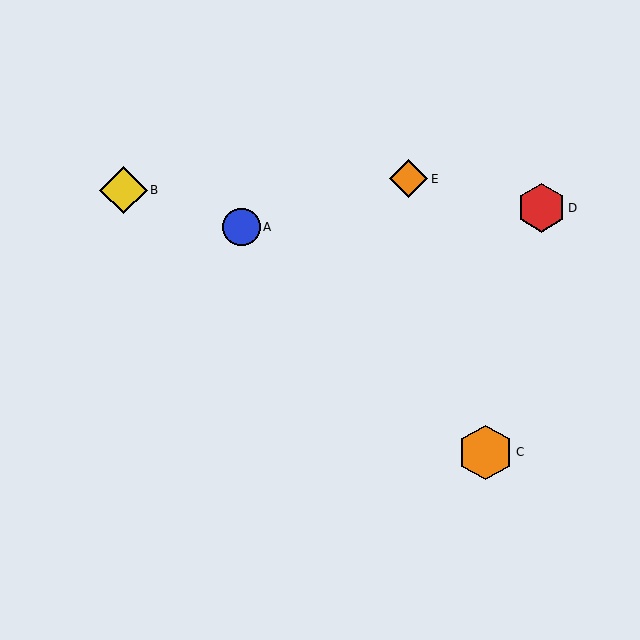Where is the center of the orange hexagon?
The center of the orange hexagon is at (486, 452).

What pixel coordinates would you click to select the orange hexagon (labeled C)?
Click at (486, 452) to select the orange hexagon C.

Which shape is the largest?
The orange hexagon (labeled C) is the largest.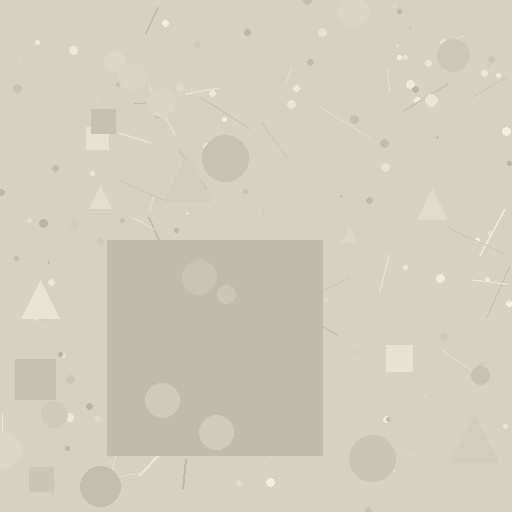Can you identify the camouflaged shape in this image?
The camouflaged shape is a square.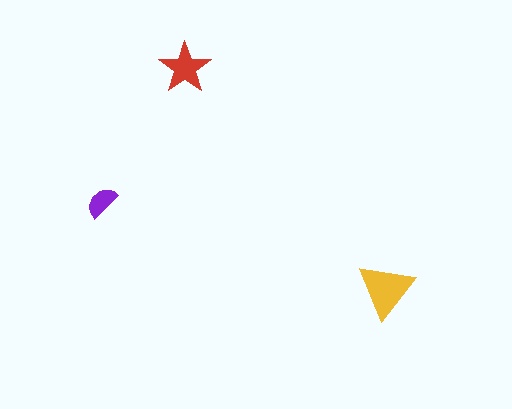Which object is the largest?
The yellow triangle.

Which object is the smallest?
The purple semicircle.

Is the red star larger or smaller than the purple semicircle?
Larger.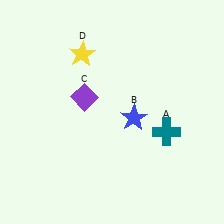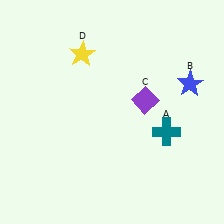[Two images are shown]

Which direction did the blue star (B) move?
The blue star (B) moved right.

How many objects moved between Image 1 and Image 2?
2 objects moved between the two images.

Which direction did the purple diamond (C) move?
The purple diamond (C) moved right.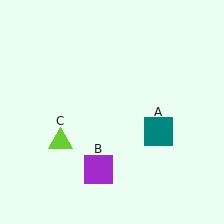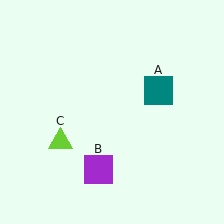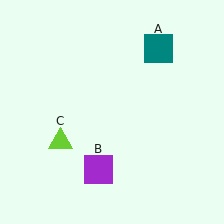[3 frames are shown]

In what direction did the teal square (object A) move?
The teal square (object A) moved up.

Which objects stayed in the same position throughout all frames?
Purple square (object B) and lime triangle (object C) remained stationary.